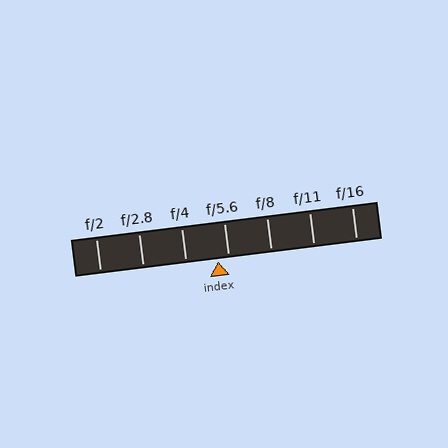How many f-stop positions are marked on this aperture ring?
There are 7 f-stop positions marked.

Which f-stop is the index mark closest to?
The index mark is closest to f/5.6.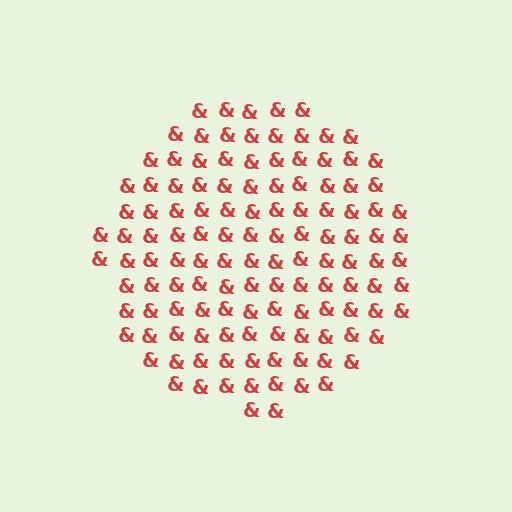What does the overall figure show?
The overall figure shows a circle.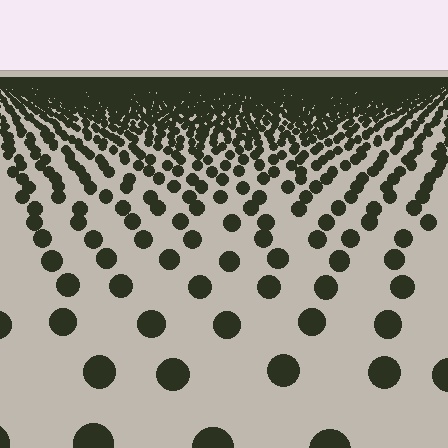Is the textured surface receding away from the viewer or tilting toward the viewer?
The surface is receding away from the viewer. Texture elements get smaller and denser toward the top.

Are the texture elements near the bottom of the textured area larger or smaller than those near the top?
Larger. Near the bottom, elements are closer to the viewer and appear at a bigger on-screen size.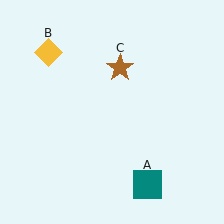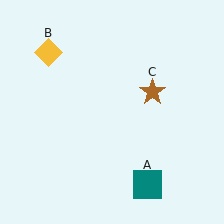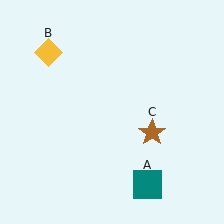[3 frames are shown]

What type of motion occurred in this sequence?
The brown star (object C) rotated clockwise around the center of the scene.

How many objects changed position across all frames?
1 object changed position: brown star (object C).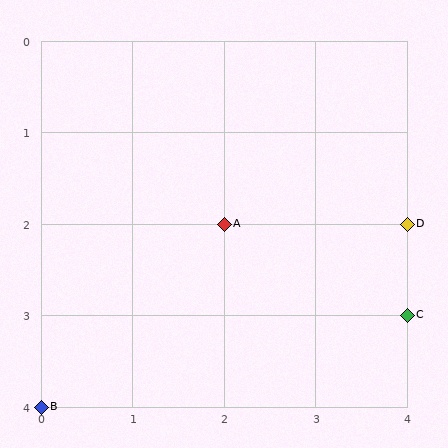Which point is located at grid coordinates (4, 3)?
Point C is at (4, 3).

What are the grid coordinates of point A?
Point A is at grid coordinates (2, 2).